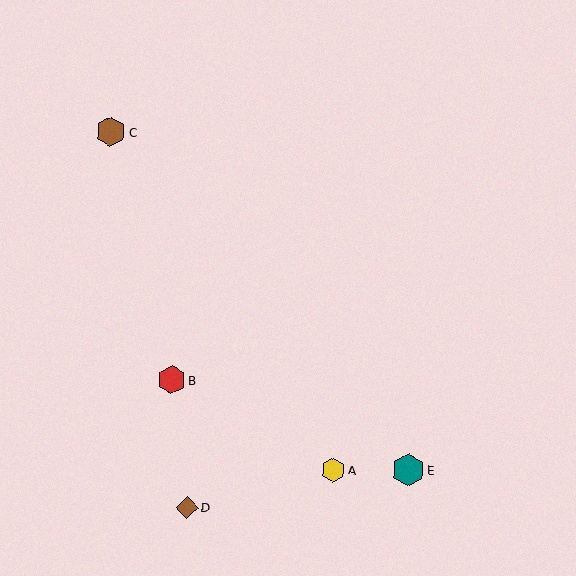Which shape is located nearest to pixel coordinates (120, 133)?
The brown hexagon (labeled C) at (111, 132) is nearest to that location.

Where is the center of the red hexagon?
The center of the red hexagon is at (171, 380).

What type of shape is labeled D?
Shape D is a brown diamond.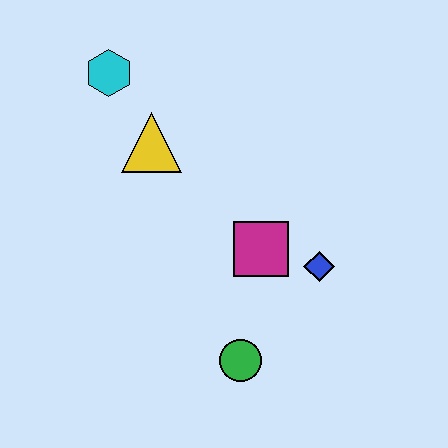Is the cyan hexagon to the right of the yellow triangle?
No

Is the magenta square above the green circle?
Yes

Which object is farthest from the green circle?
The cyan hexagon is farthest from the green circle.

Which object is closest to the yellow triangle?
The cyan hexagon is closest to the yellow triangle.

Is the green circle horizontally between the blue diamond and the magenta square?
No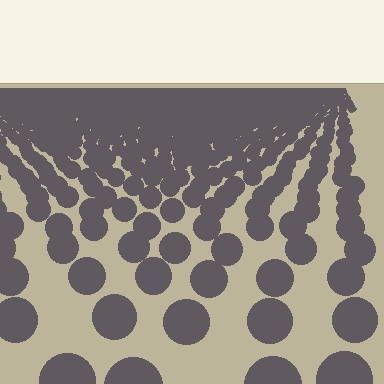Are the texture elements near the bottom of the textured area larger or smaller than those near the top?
Larger. Near the bottom, elements are closer to the viewer and appear at a bigger on-screen size.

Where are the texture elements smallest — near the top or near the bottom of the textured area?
Near the top.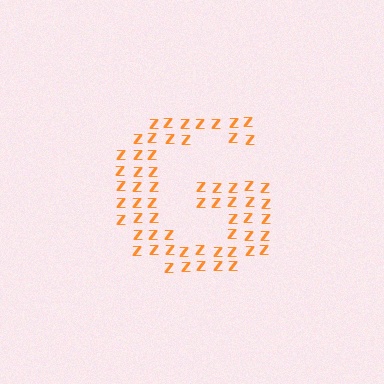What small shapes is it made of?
It is made of small letter Z's.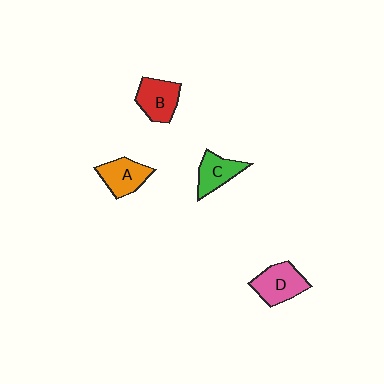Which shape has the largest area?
Shape D (pink).